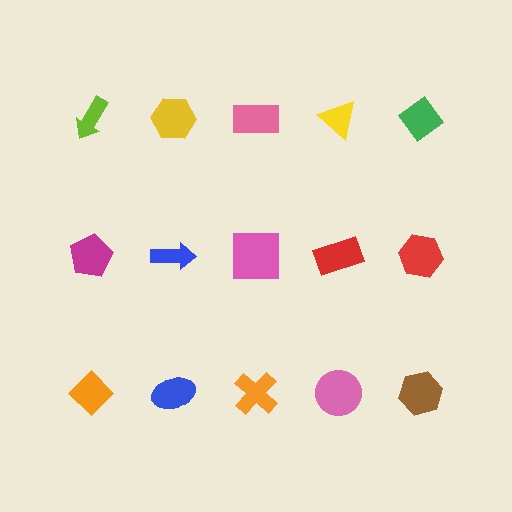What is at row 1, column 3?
A pink rectangle.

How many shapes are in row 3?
5 shapes.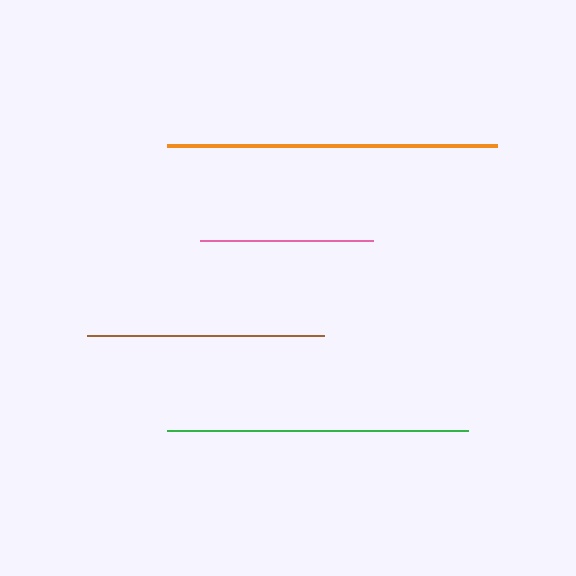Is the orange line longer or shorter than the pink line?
The orange line is longer than the pink line.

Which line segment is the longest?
The orange line is the longest at approximately 330 pixels.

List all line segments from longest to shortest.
From longest to shortest: orange, green, brown, pink.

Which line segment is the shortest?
The pink line is the shortest at approximately 172 pixels.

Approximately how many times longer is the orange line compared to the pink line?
The orange line is approximately 1.9 times the length of the pink line.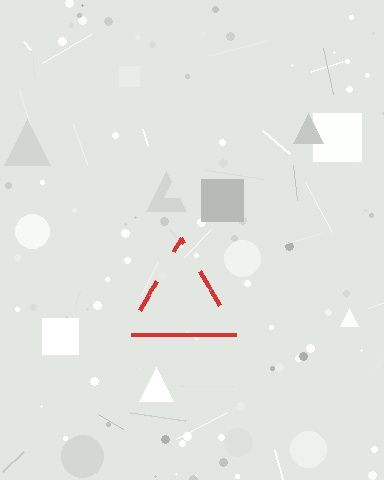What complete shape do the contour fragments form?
The contour fragments form a triangle.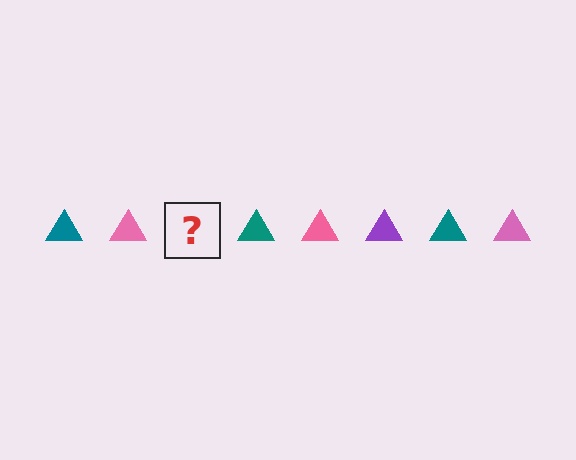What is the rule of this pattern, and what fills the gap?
The rule is that the pattern cycles through teal, pink, purple triangles. The gap should be filled with a purple triangle.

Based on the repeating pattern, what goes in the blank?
The blank should be a purple triangle.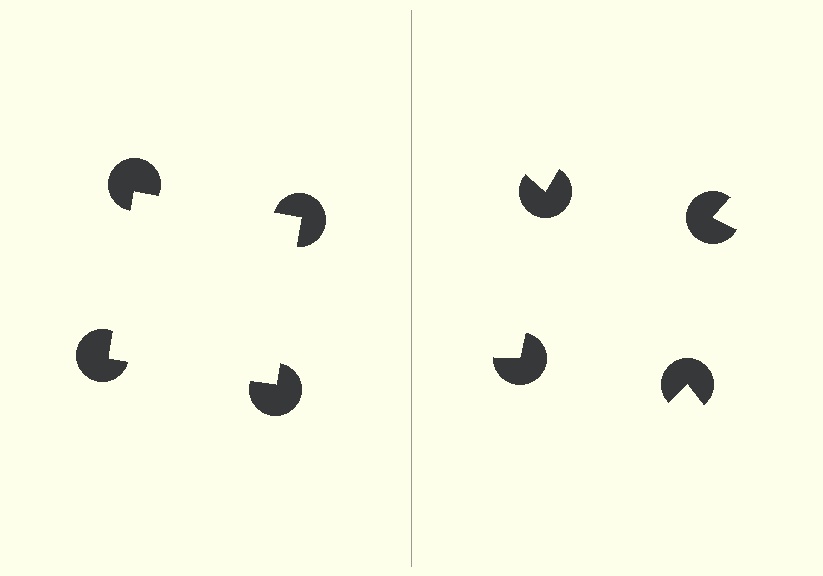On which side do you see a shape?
An illusory square appears on the left side. On the right side the wedge cuts are rotated, so no coherent shape forms.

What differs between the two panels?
The pac-man discs are positioned identically on both sides; only the wedge orientations differ. On the left they align to a square; on the right they are misaligned.